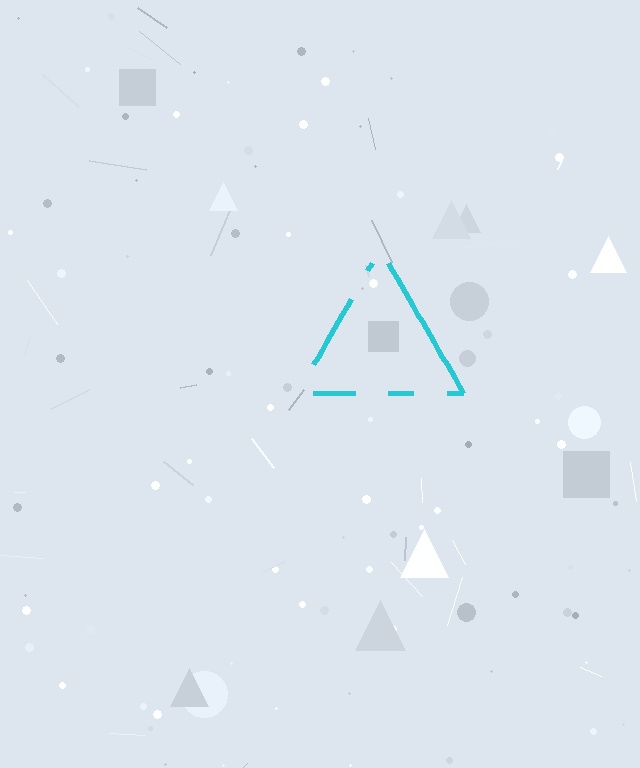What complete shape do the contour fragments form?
The contour fragments form a triangle.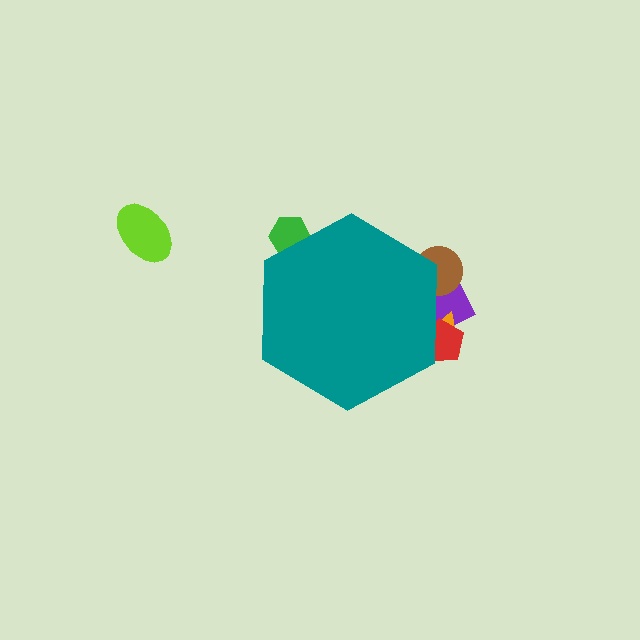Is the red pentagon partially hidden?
Yes, the red pentagon is partially hidden behind the teal hexagon.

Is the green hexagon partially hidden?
Yes, the green hexagon is partially hidden behind the teal hexagon.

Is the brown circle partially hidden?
Yes, the brown circle is partially hidden behind the teal hexagon.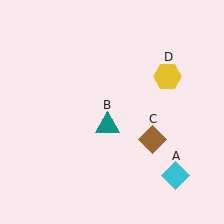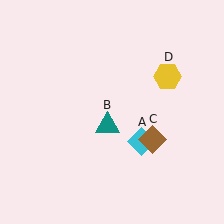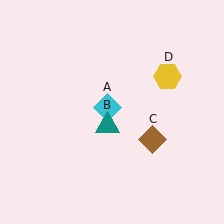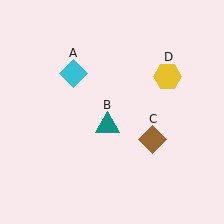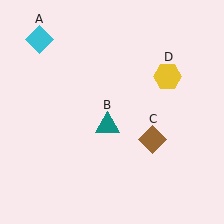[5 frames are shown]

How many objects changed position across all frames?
1 object changed position: cyan diamond (object A).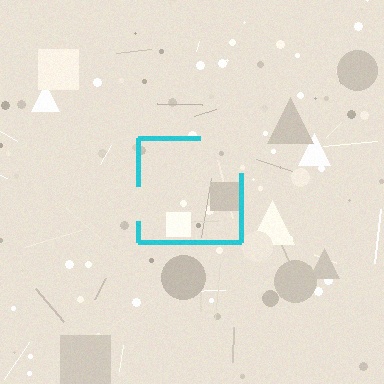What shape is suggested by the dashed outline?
The dashed outline suggests a square.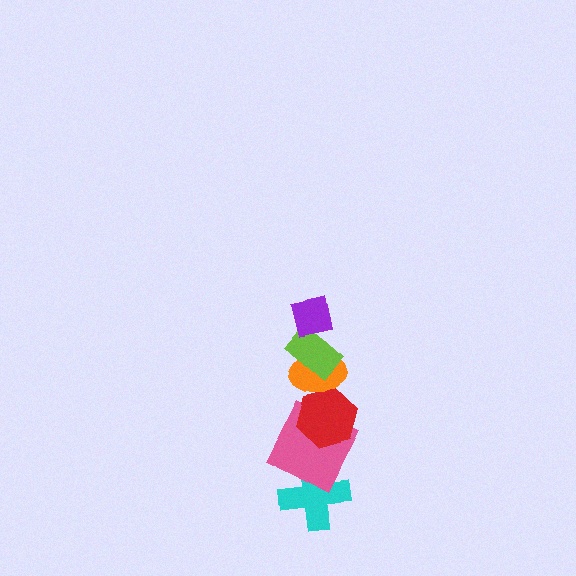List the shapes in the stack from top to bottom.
From top to bottom: the purple square, the lime rectangle, the orange ellipse, the red hexagon, the pink square, the cyan cross.